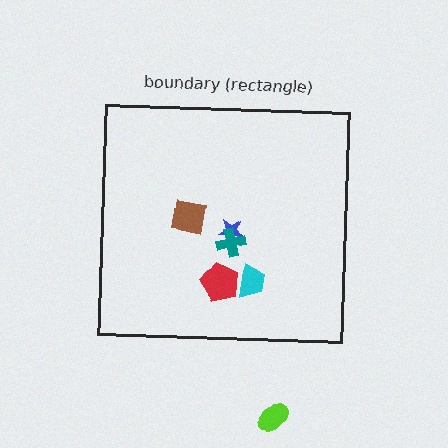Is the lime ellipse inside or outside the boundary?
Outside.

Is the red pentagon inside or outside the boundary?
Inside.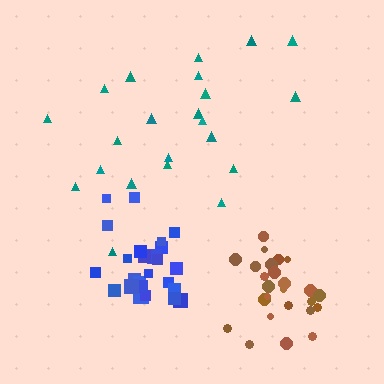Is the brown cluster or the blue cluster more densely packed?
Blue.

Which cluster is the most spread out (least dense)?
Teal.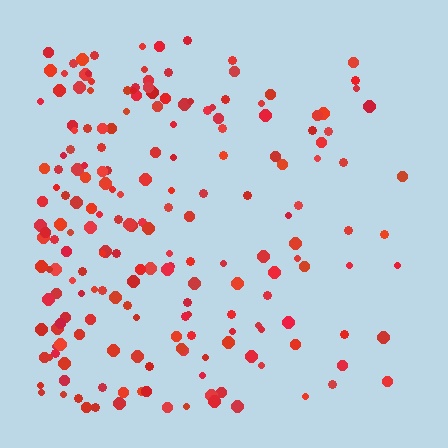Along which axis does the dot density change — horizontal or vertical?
Horizontal.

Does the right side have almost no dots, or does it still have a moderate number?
Still a moderate number, just noticeably fewer than the left.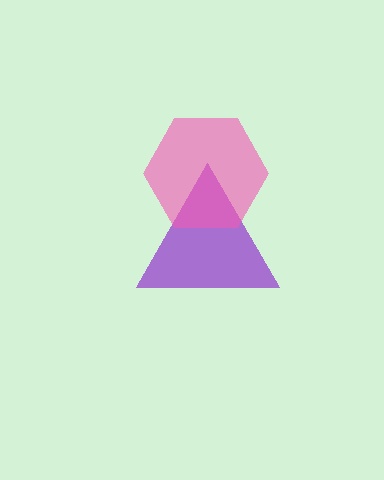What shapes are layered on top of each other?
The layered shapes are: a purple triangle, a pink hexagon.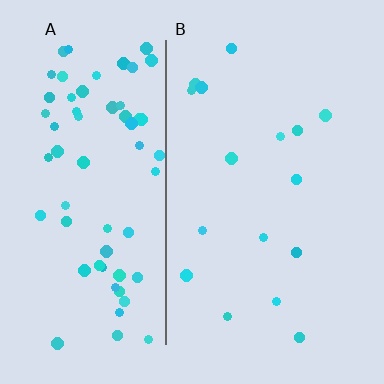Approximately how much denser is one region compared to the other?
Approximately 4.2× — region A over region B.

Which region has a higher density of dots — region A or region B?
A (the left).